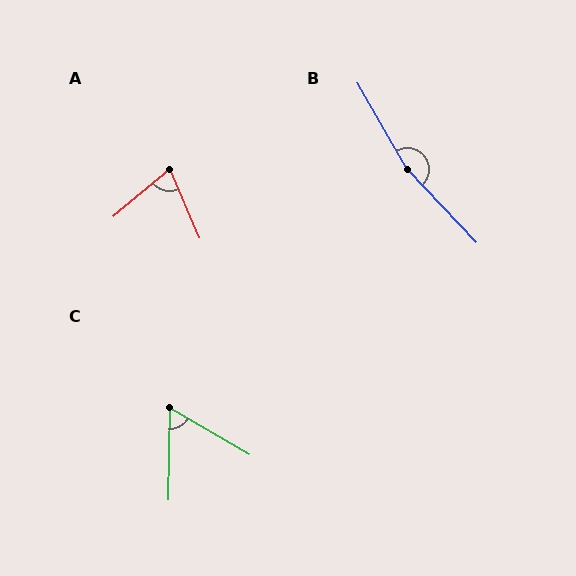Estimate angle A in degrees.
Approximately 73 degrees.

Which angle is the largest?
B, at approximately 166 degrees.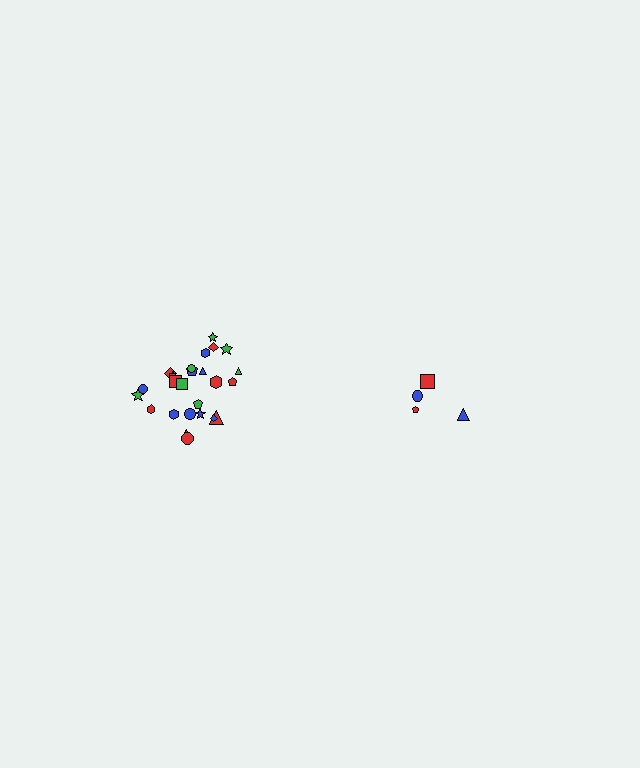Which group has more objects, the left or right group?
The left group.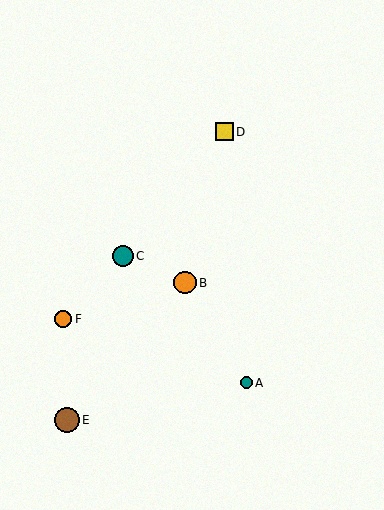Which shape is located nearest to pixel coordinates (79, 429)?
The brown circle (labeled E) at (67, 420) is nearest to that location.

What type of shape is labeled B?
Shape B is an orange circle.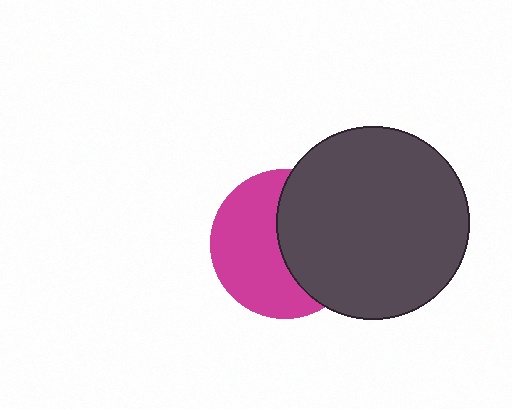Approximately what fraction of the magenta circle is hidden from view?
Roughly 47% of the magenta circle is hidden behind the dark gray circle.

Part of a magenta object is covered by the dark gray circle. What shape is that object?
It is a circle.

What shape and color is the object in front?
The object in front is a dark gray circle.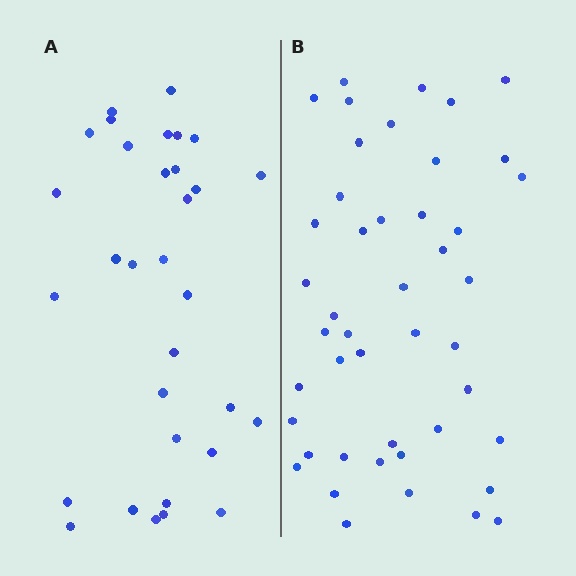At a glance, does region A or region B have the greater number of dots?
Region B (the right region) has more dots.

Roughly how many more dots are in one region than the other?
Region B has approximately 15 more dots than region A.